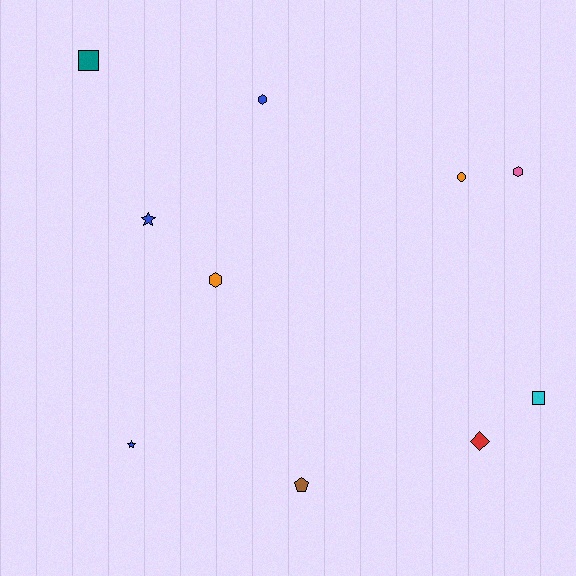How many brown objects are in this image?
There is 1 brown object.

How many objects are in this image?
There are 10 objects.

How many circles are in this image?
There is 1 circle.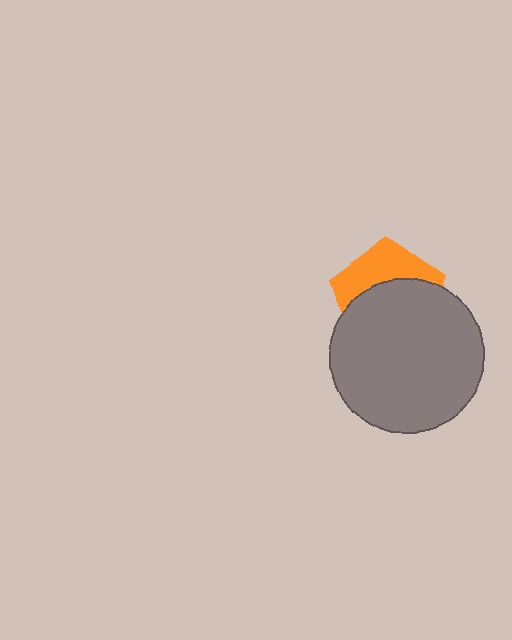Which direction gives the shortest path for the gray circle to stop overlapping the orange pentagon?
Moving down gives the shortest separation.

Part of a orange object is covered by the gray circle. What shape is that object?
It is a pentagon.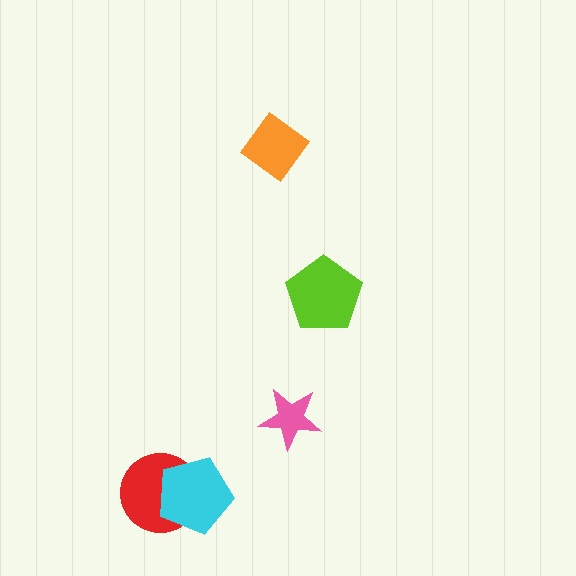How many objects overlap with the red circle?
1 object overlaps with the red circle.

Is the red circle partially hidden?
Yes, it is partially covered by another shape.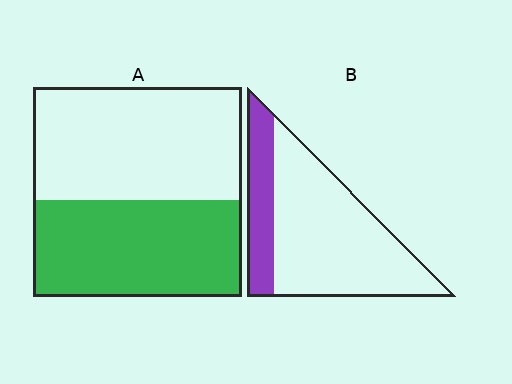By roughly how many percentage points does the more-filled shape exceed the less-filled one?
By roughly 20 percentage points (A over B).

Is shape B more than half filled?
No.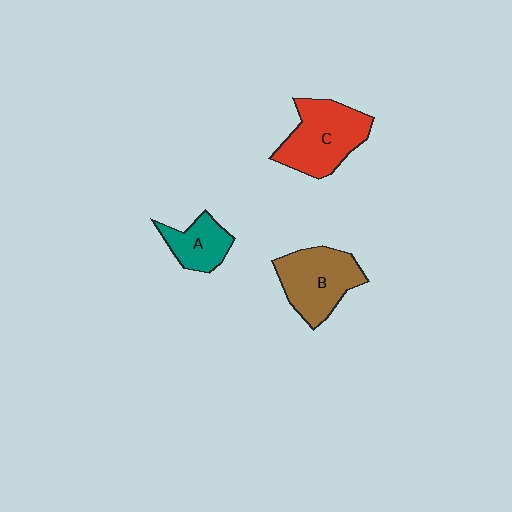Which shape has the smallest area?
Shape A (teal).